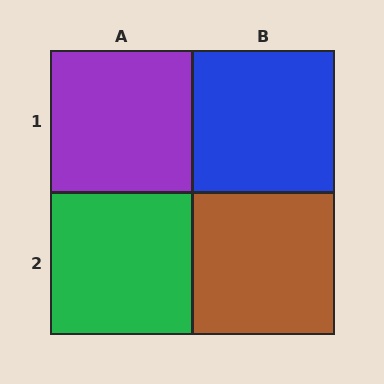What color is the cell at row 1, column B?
Blue.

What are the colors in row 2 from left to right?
Green, brown.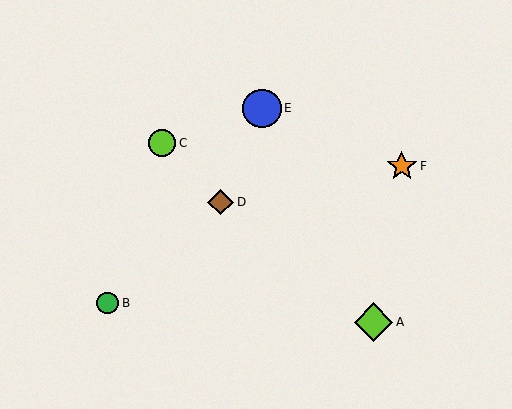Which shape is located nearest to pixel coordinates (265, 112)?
The blue circle (labeled E) at (262, 108) is nearest to that location.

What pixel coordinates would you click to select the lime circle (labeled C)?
Click at (162, 143) to select the lime circle C.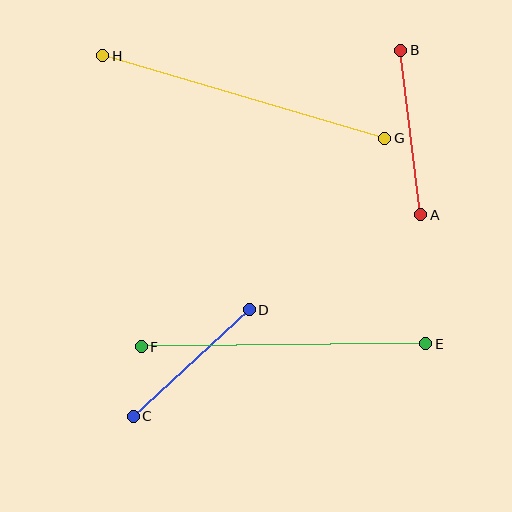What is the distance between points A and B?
The distance is approximately 166 pixels.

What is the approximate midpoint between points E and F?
The midpoint is at approximately (284, 345) pixels.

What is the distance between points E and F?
The distance is approximately 284 pixels.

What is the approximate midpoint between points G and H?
The midpoint is at approximately (244, 97) pixels.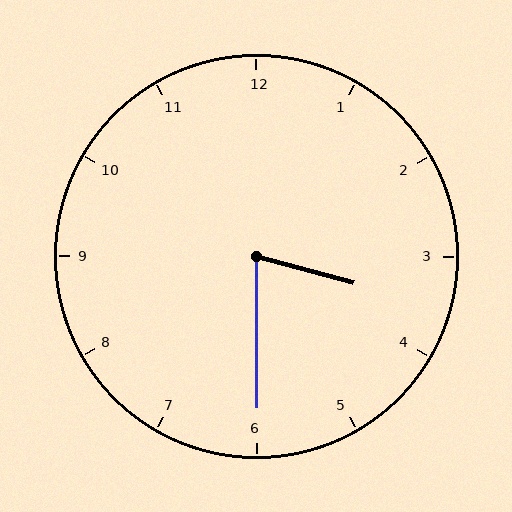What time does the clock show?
3:30.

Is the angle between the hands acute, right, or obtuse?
It is acute.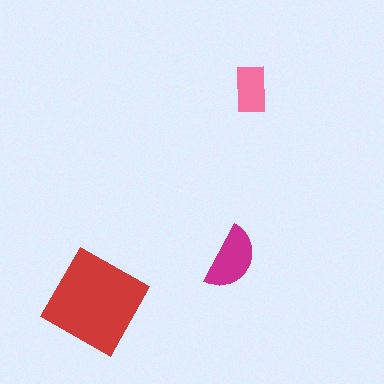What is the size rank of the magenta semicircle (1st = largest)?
2nd.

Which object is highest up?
The pink rectangle is topmost.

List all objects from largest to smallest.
The red diamond, the magenta semicircle, the pink rectangle.